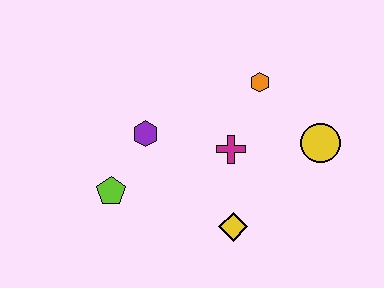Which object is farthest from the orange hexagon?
The lime pentagon is farthest from the orange hexagon.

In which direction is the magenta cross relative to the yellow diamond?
The magenta cross is above the yellow diamond.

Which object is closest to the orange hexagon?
The magenta cross is closest to the orange hexagon.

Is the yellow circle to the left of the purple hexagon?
No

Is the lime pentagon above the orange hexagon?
No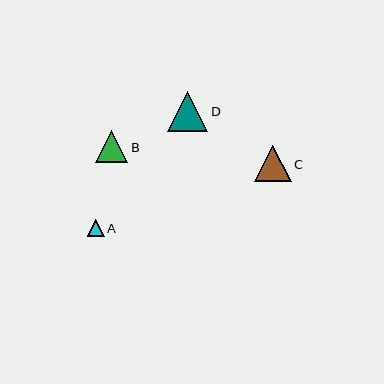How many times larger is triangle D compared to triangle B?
Triangle D is approximately 1.3 times the size of triangle B.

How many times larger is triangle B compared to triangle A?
Triangle B is approximately 1.9 times the size of triangle A.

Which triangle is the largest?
Triangle D is the largest with a size of approximately 40 pixels.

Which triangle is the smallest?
Triangle A is the smallest with a size of approximately 17 pixels.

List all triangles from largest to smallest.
From largest to smallest: D, C, B, A.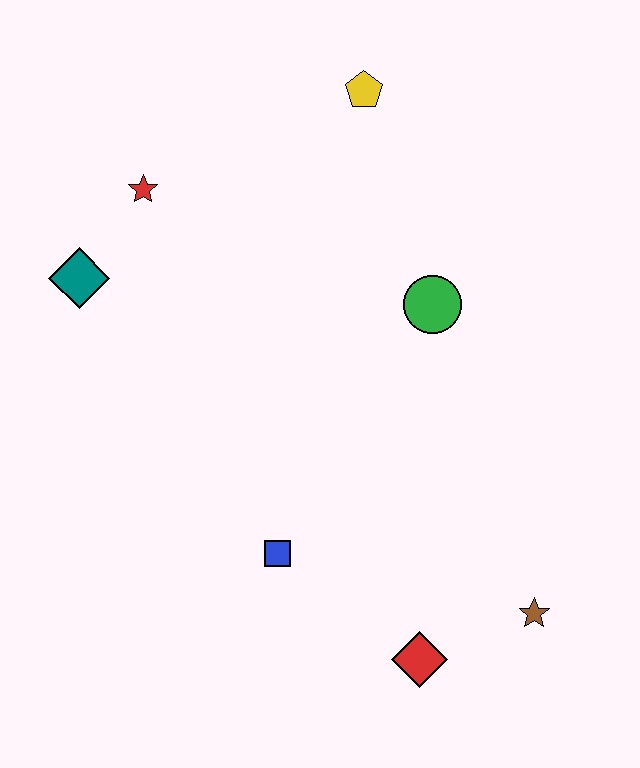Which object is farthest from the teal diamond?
The brown star is farthest from the teal diamond.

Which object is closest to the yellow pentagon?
The green circle is closest to the yellow pentagon.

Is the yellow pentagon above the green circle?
Yes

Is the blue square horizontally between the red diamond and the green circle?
No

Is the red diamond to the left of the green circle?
Yes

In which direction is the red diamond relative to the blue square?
The red diamond is to the right of the blue square.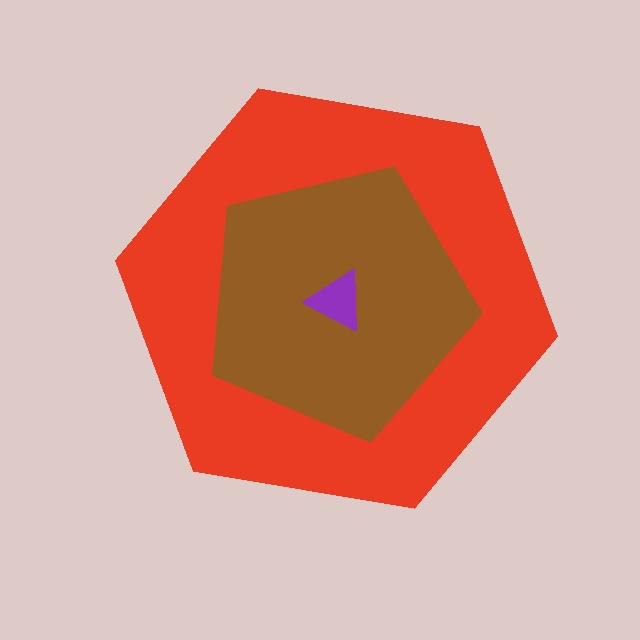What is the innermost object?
The purple triangle.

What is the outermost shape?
The red hexagon.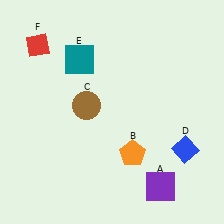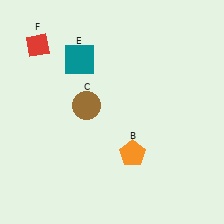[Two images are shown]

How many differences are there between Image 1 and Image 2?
There are 2 differences between the two images.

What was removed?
The purple square (A), the blue diamond (D) were removed in Image 2.